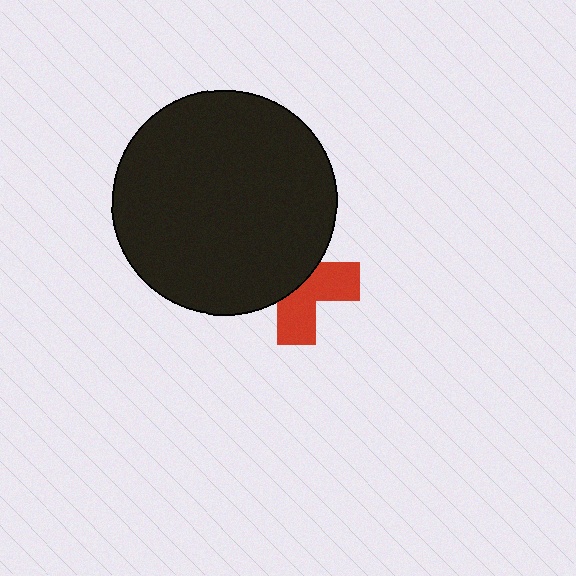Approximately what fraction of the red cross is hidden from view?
Roughly 53% of the red cross is hidden behind the black circle.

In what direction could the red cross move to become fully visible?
The red cross could move toward the lower-right. That would shift it out from behind the black circle entirely.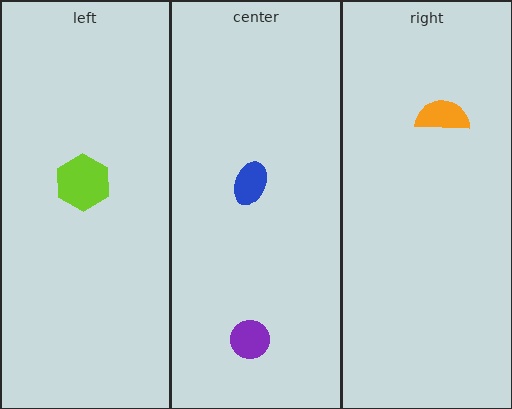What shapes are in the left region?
The lime hexagon.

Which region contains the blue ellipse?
The center region.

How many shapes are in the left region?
1.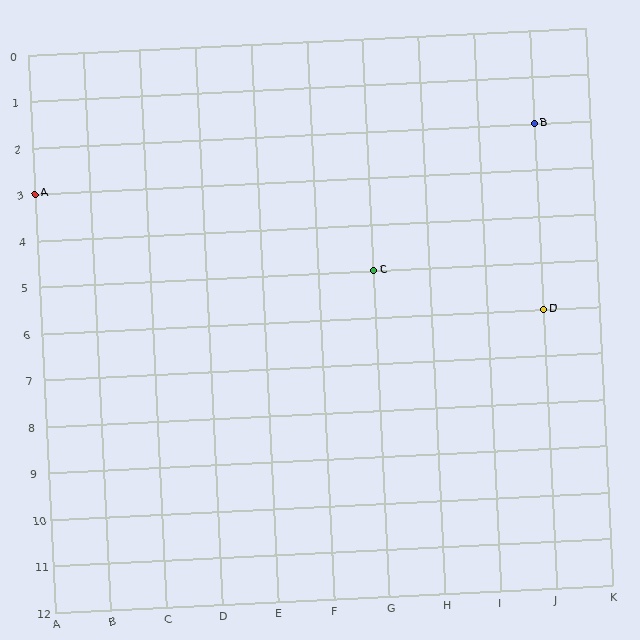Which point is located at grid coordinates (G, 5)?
Point C is at (G, 5).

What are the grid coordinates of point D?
Point D is at grid coordinates (J, 6).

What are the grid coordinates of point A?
Point A is at grid coordinates (A, 3).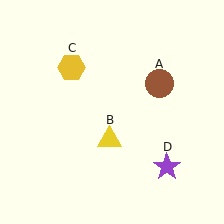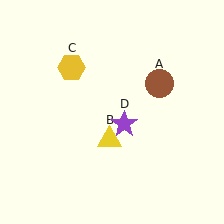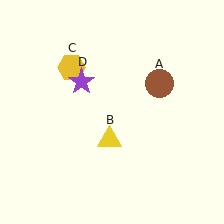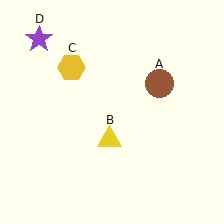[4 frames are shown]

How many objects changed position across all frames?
1 object changed position: purple star (object D).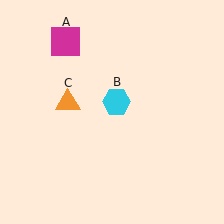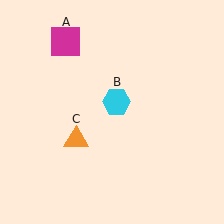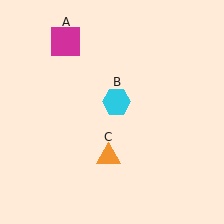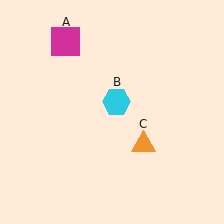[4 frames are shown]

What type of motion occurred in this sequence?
The orange triangle (object C) rotated counterclockwise around the center of the scene.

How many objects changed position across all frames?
1 object changed position: orange triangle (object C).